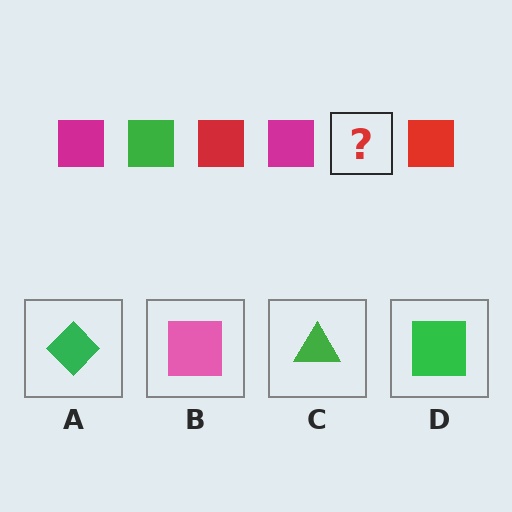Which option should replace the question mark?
Option D.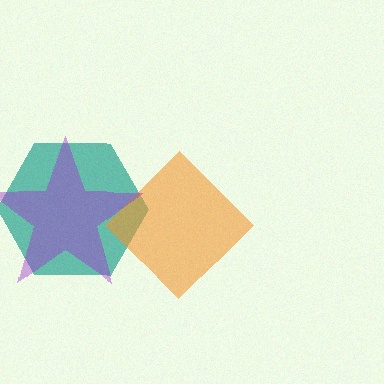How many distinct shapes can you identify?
There are 3 distinct shapes: a teal hexagon, an orange diamond, a purple star.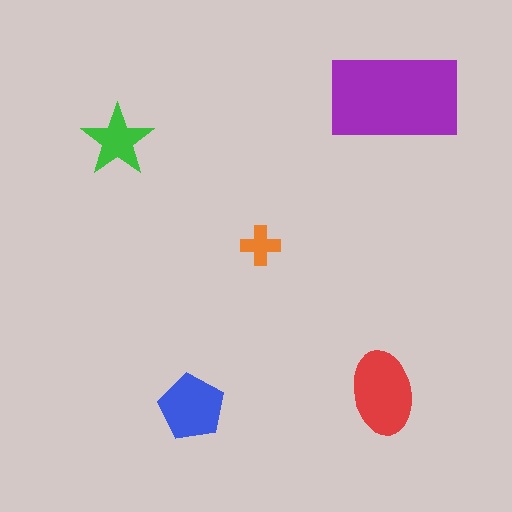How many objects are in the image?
There are 5 objects in the image.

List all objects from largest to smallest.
The purple rectangle, the red ellipse, the blue pentagon, the green star, the orange cross.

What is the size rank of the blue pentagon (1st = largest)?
3rd.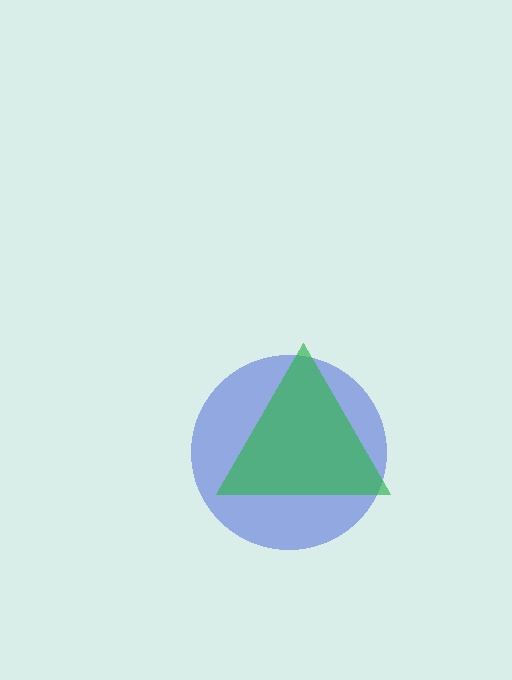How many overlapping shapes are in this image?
There are 2 overlapping shapes in the image.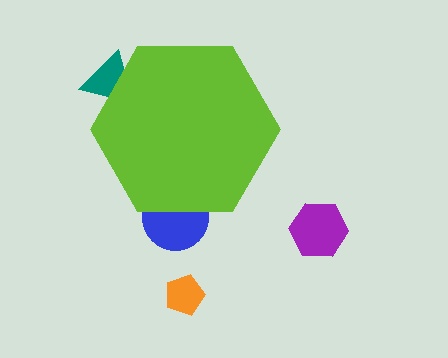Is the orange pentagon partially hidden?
No, the orange pentagon is fully visible.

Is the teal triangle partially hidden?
Yes, the teal triangle is partially hidden behind the lime hexagon.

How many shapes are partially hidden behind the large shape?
2 shapes are partially hidden.